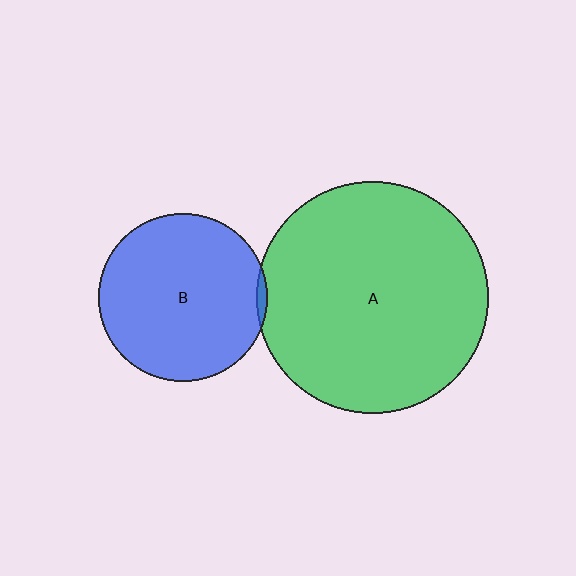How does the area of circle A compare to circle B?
Approximately 1.9 times.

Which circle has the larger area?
Circle A (green).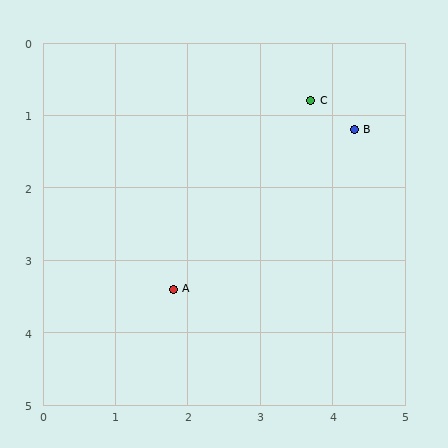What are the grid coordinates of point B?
Point B is at approximately (4.3, 1.2).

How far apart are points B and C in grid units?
Points B and C are about 0.7 grid units apart.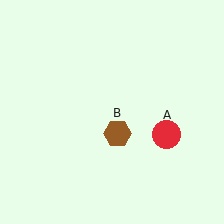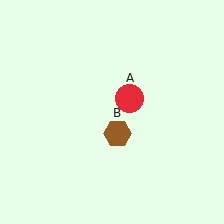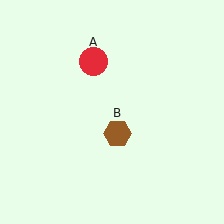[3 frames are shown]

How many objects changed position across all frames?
1 object changed position: red circle (object A).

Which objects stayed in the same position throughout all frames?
Brown hexagon (object B) remained stationary.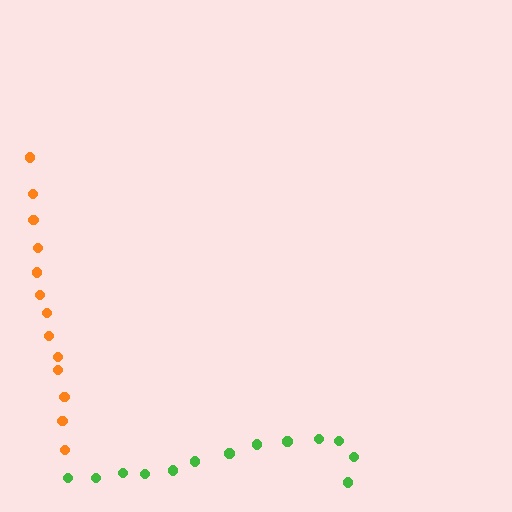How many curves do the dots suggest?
There are 2 distinct paths.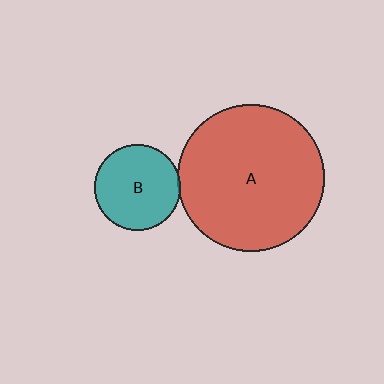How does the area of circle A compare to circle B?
Approximately 2.9 times.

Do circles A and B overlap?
Yes.